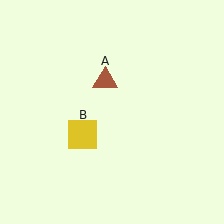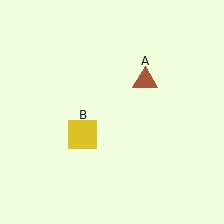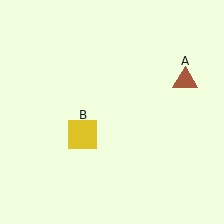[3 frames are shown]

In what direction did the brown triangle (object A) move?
The brown triangle (object A) moved right.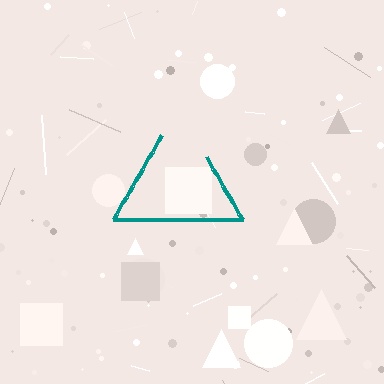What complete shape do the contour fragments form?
The contour fragments form a triangle.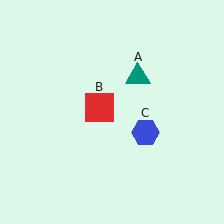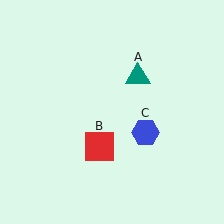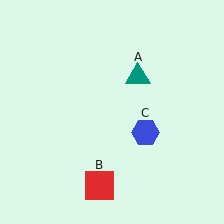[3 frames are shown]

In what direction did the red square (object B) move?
The red square (object B) moved down.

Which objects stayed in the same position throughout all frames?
Teal triangle (object A) and blue hexagon (object C) remained stationary.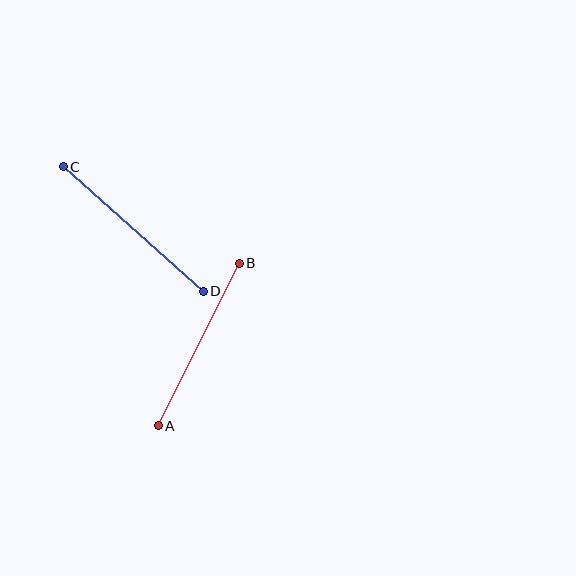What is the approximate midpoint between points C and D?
The midpoint is at approximately (133, 229) pixels.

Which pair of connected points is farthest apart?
Points C and D are farthest apart.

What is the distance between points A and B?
The distance is approximately 182 pixels.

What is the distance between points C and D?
The distance is approximately 187 pixels.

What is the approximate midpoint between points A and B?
The midpoint is at approximately (199, 345) pixels.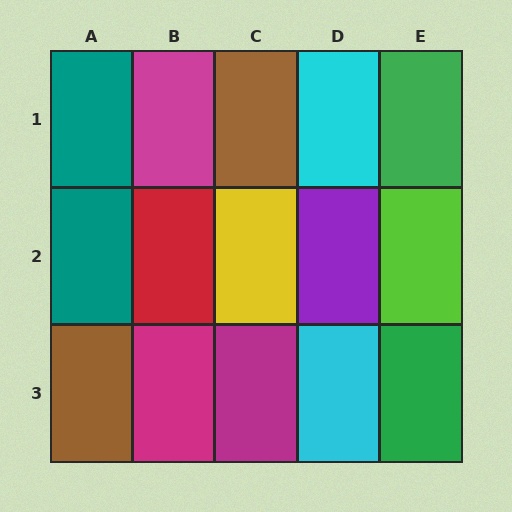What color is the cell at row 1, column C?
Brown.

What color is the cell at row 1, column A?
Teal.